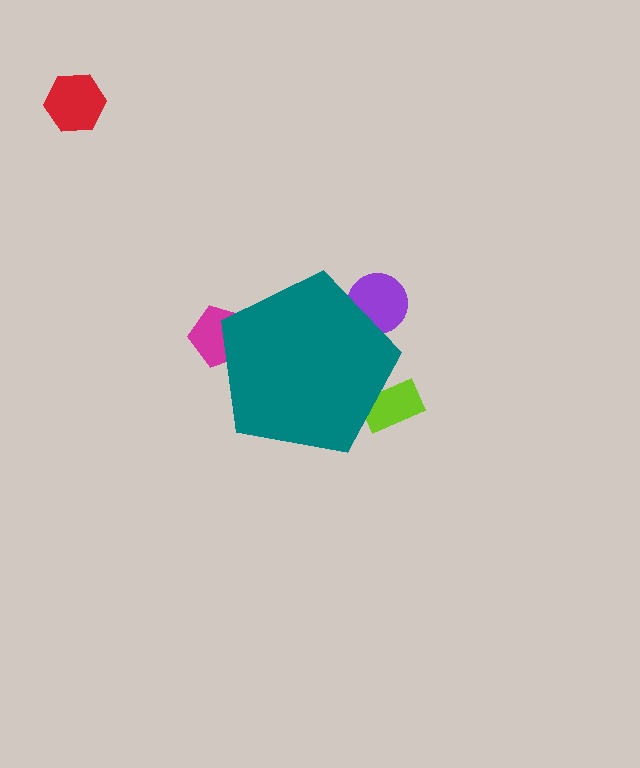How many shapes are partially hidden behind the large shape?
3 shapes are partially hidden.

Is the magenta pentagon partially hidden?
Yes, the magenta pentagon is partially hidden behind the teal pentagon.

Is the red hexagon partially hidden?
No, the red hexagon is fully visible.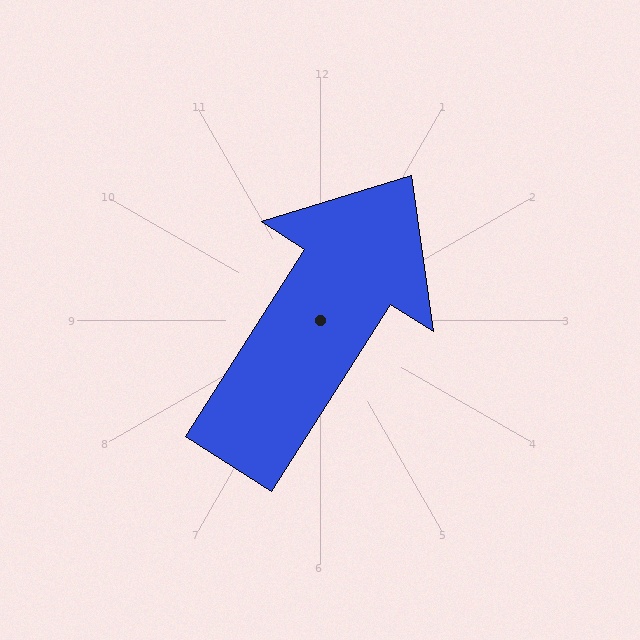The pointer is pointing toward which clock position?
Roughly 1 o'clock.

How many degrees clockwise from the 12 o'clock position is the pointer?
Approximately 32 degrees.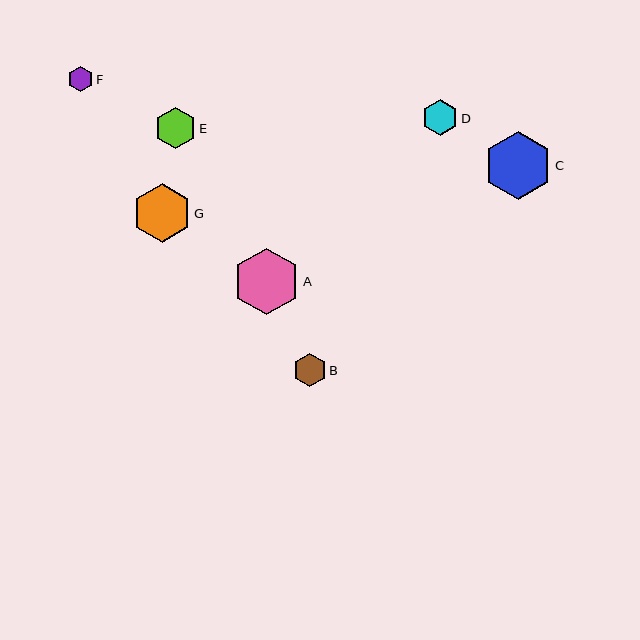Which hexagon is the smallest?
Hexagon F is the smallest with a size of approximately 25 pixels.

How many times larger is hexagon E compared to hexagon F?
Hexagon E is approximately 1.6 times the size of hexagon F.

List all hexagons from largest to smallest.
From largest to smallest: C, A, G, E, D, B, F.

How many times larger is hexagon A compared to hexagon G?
Hexagon A is approximately 1.1 times the size of hexagon G.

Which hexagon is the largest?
Hexagon C is the largest with a size of approximately 68 pixels.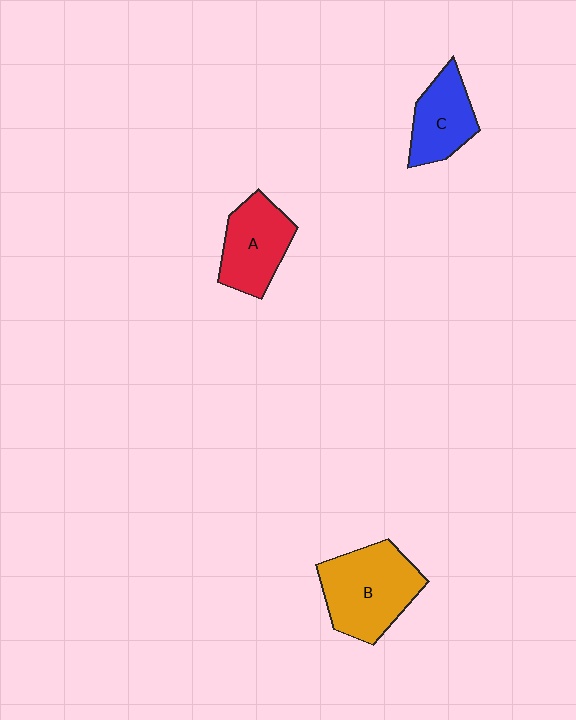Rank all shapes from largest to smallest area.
From largest to smallest: B (orange), A (red), C (blue).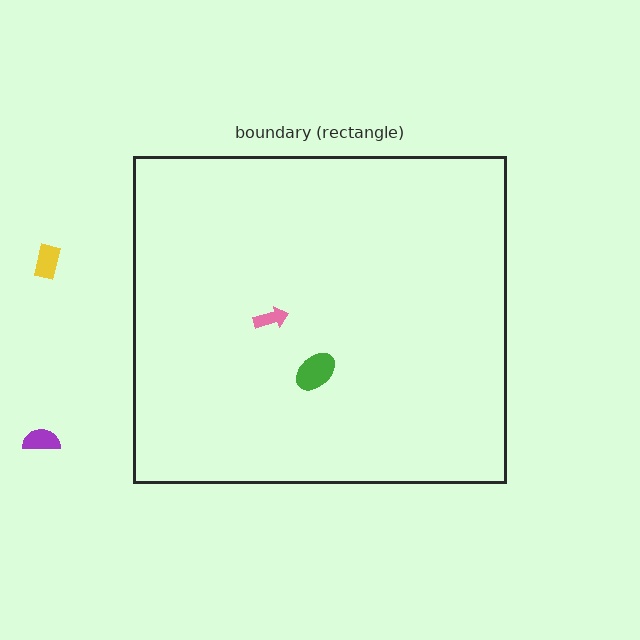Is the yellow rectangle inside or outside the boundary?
Outside.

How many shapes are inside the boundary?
2 inside, 2 outside.